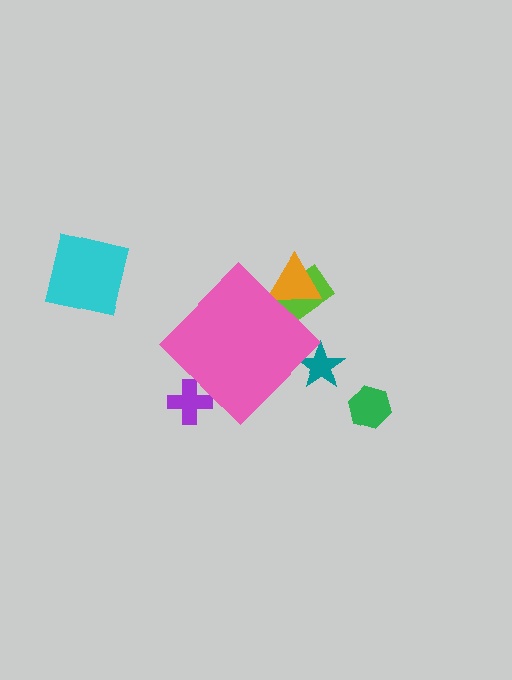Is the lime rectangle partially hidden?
Yes, the lime rectangle is partially hidden behind the pink diamond.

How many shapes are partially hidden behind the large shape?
4 shapes are partially hidden.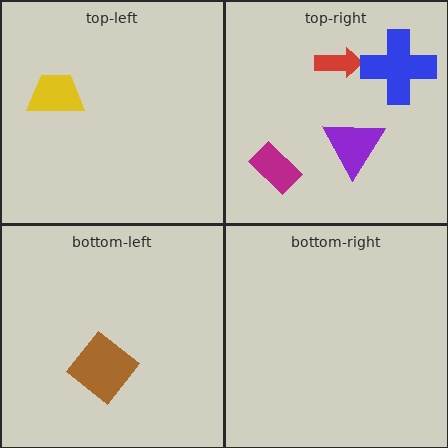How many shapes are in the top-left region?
1.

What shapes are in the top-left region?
The yellow trapezoid.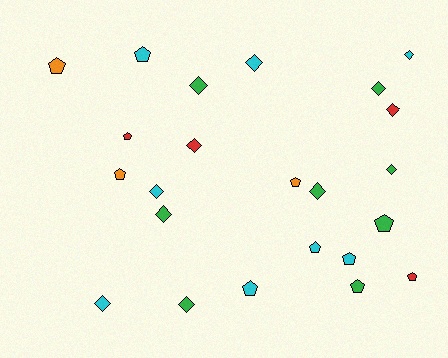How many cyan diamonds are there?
There are 4 cyan diamonds.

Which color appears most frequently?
Green, with 8 objects.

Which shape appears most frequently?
Diamond, with 12 objects.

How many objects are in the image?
There are 23 objects.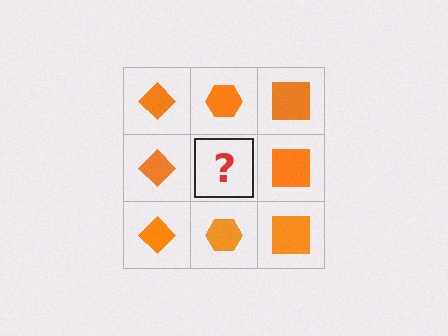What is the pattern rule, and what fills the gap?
The rule is that each column has a consistent shape. The gap should be filled with an orange hexagon.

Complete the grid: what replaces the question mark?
The question mark should be replaced with an orange hexagon.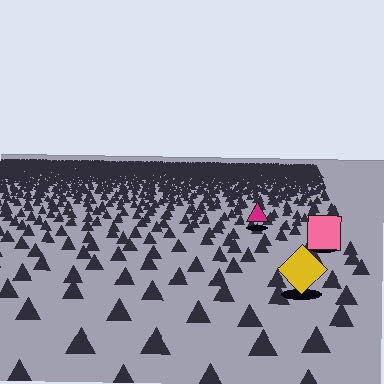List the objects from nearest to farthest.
From nearest to farthest: the yellow diamond, the pink square, the magenta triangle.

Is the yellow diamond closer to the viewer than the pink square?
Yes. The yellow diamond is closer — you can tell from the texture gradient: the ground texture is coarser near it.